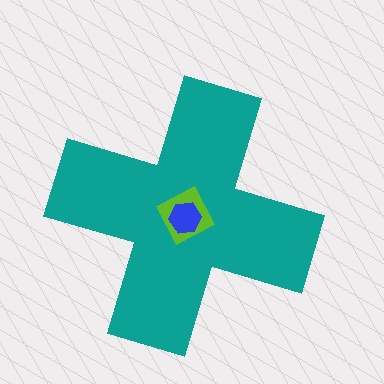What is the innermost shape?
The blue hexagon.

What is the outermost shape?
The teal cross.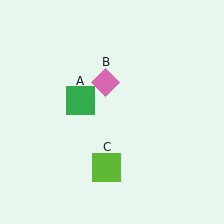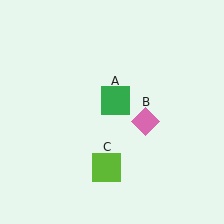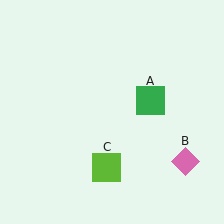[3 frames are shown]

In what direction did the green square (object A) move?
The green square (object A) moved right.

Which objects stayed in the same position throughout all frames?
Lime square (object C) remained stationary.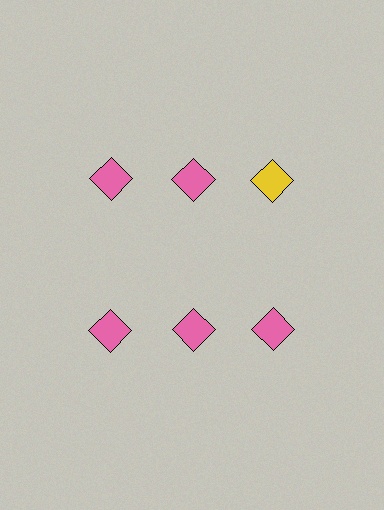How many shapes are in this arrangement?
There are 6 shapes arranged in a grid pattern.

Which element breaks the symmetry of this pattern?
The yellow diamond in the top row, center column breaks the symmetry. All other shapes are pink diamonds.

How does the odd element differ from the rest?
It has a different color: yellow instead of pink.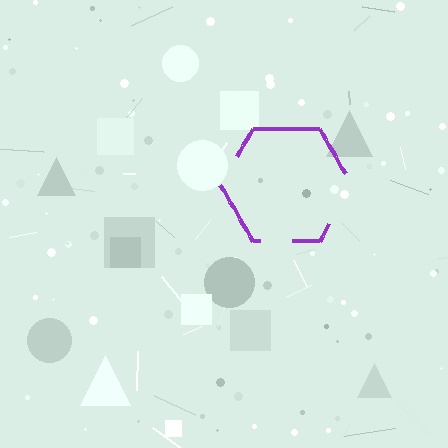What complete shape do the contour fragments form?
The contour fragments form a hexagon.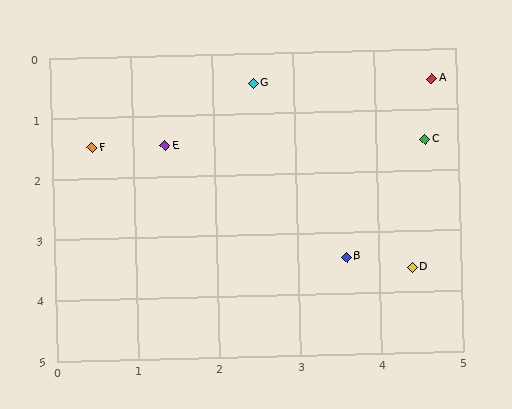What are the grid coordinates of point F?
Point F is at approximately (0.5, 1.5).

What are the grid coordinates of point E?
Point E is at approximately (1.4, 1.5).